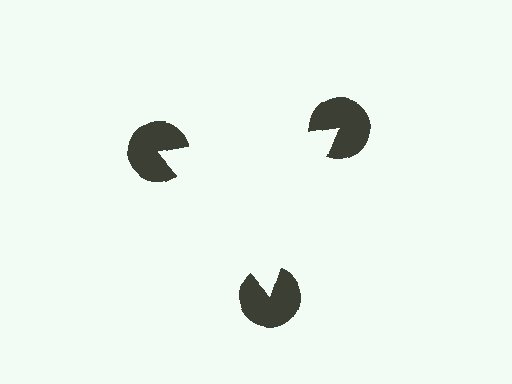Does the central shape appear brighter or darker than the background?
It typically appears slightly brighter than the background, even though no actual brightness change is drawn.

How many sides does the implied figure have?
3 sides.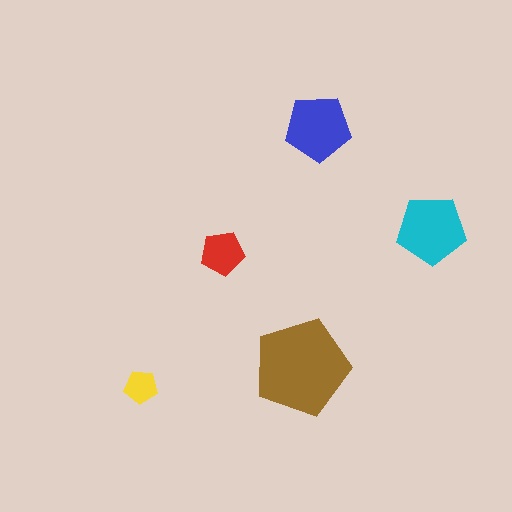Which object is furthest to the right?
The cyan pentagon is rightmost.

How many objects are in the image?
There are 5 objects in the image.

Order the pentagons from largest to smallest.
the brown one, the cyan one, the blue one, the red one, the yellow one.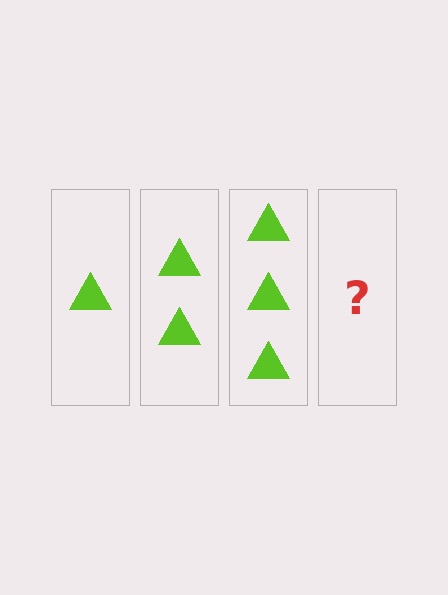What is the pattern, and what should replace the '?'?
The pattern is that each step adds one more triangle. The '?' should be 4 triangles.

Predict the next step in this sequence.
The next step is 4 triangles.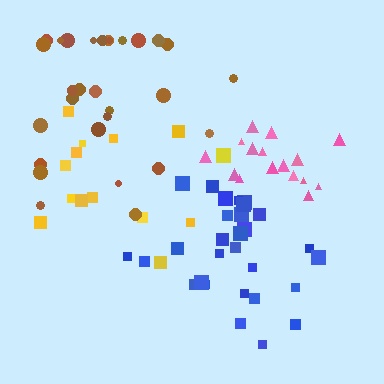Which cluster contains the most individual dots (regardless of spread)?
Brown (29).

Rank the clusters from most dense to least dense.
pink, blue, brown, yellow.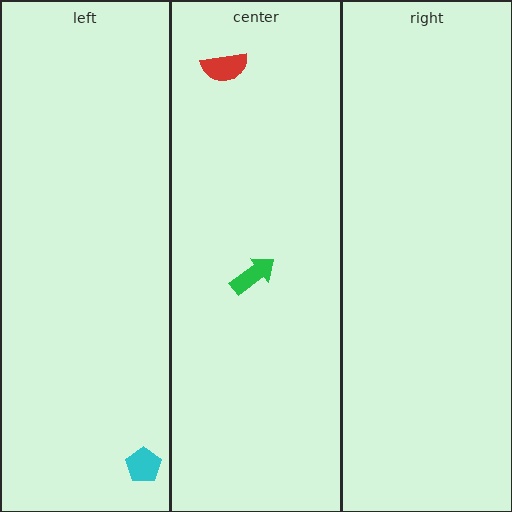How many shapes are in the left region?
1.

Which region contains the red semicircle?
The center region.